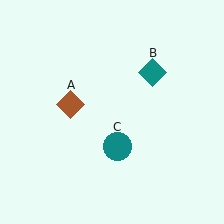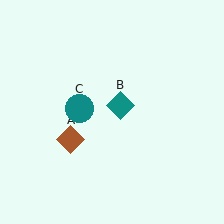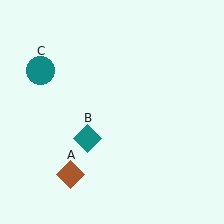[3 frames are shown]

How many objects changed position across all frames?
3 objects changed position: brown diamond (object A), teal diamond (object B), teal circle (object C).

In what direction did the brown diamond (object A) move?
The brown diamond (object A) moved down.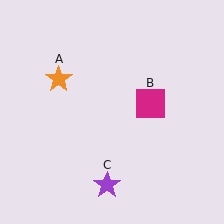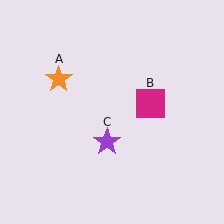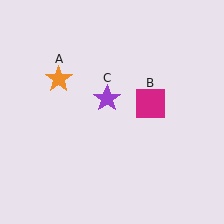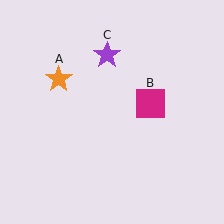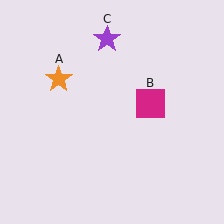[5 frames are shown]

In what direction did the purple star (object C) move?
The purple star (object C) moved up.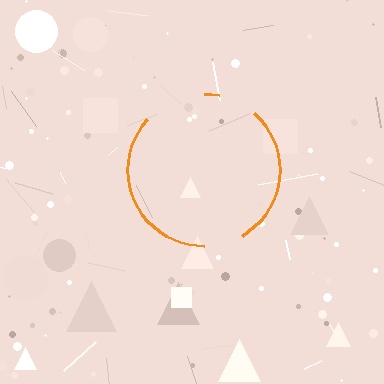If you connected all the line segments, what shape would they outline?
They would outline a circle.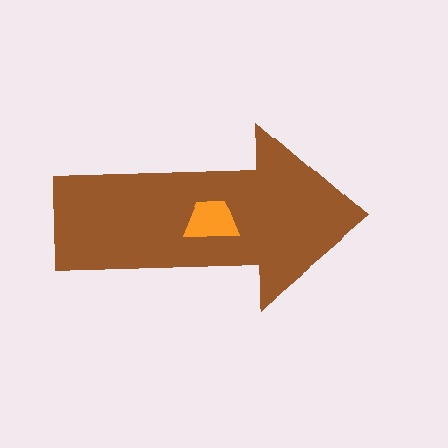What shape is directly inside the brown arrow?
The orange trapezoid.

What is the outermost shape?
The brown arrow.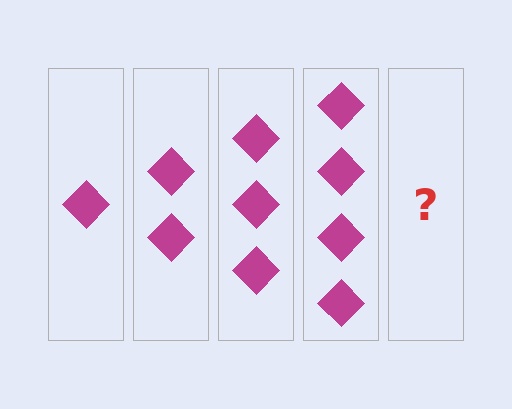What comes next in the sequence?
The next element should be 5 diamonds.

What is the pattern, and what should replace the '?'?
The pattern is that each step adds one more diamond. The '?' should be 5 diamonds.